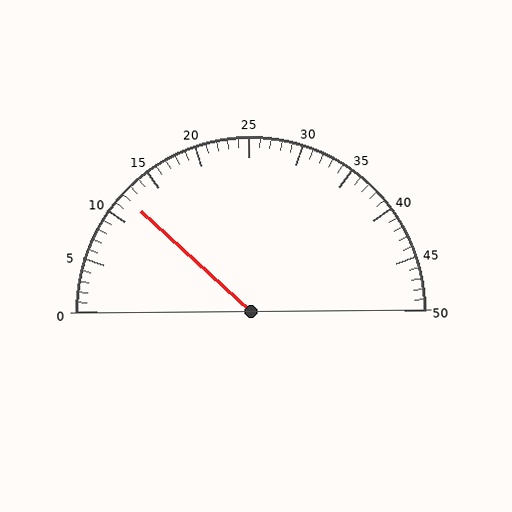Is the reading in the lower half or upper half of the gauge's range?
The reading is in the lower half of the range (0 to 50).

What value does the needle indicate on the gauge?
The needle indicates approximately 12.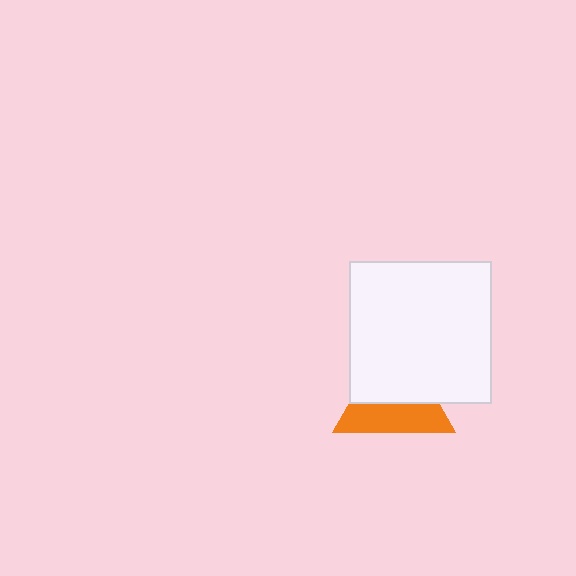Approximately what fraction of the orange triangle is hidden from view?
Roughly 52% of the orange triangle is hidden behind the white square.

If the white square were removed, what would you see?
You would see the complete orange triangle.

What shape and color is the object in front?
The object in front is a white square.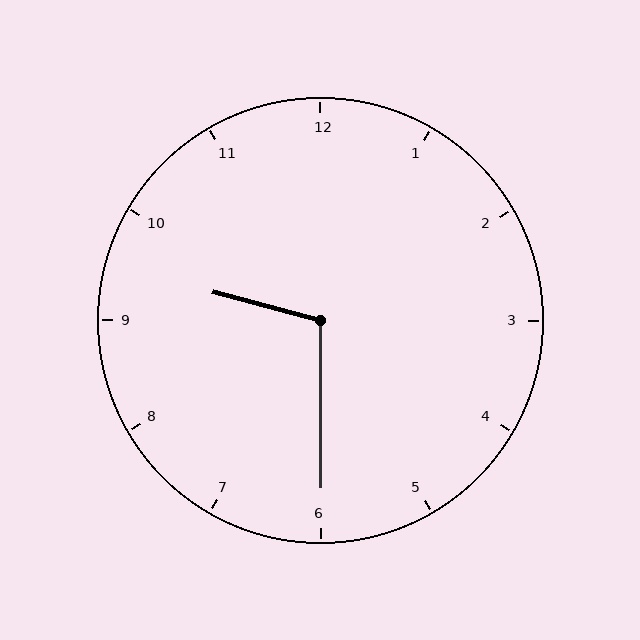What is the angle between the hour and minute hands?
Approximately 105 degrees.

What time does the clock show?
9:30.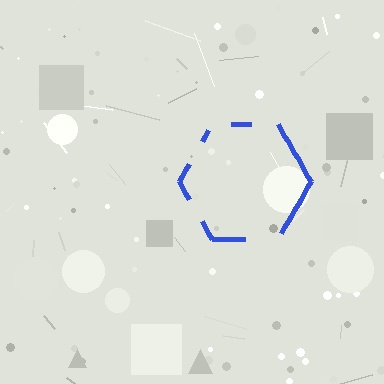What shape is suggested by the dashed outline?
The dashed outline suggests a hexagon.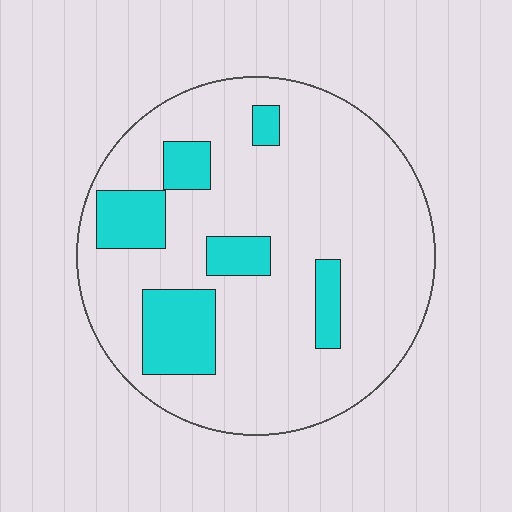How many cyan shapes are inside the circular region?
6.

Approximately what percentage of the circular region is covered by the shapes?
Approximately 20%.